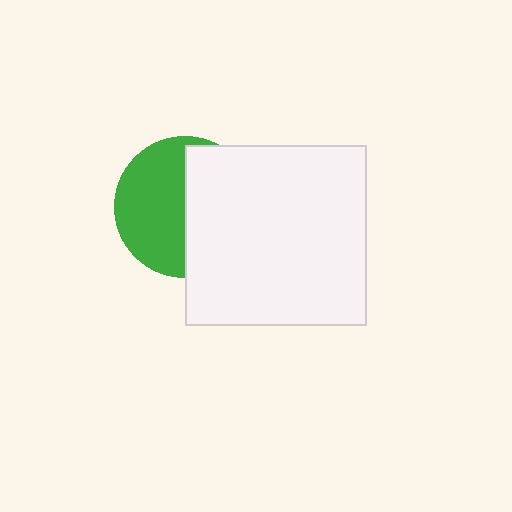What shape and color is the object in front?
The object in front is a white square.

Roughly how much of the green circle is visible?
About half of it is visible (roughly 52%).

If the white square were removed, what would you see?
You would see the complete green circle.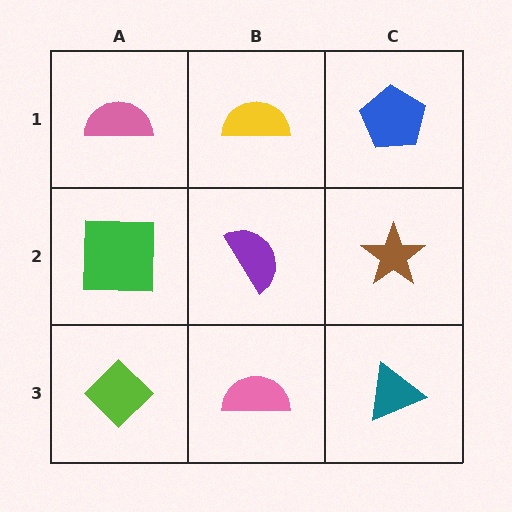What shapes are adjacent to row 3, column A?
A green square (row 2, column A), a pink semicircle (row 3, column B).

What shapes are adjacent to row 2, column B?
A yellow semicircle (row 1, column B), a pink semicircle (row 3, column B), a green square (row 2, column A), a brown star (row 2, column C).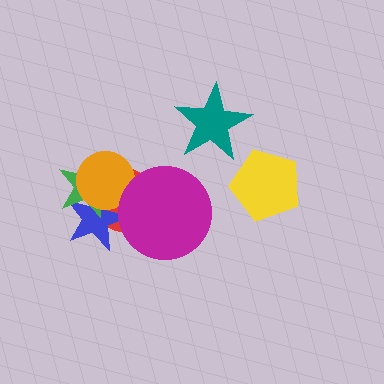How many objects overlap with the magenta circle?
3 objects overlap with the magenta circle.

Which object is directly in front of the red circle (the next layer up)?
The blue star is directly in front of the red circle.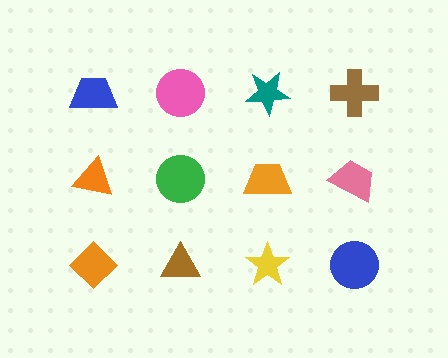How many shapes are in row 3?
4 shapes.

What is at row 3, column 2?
A brown triangle.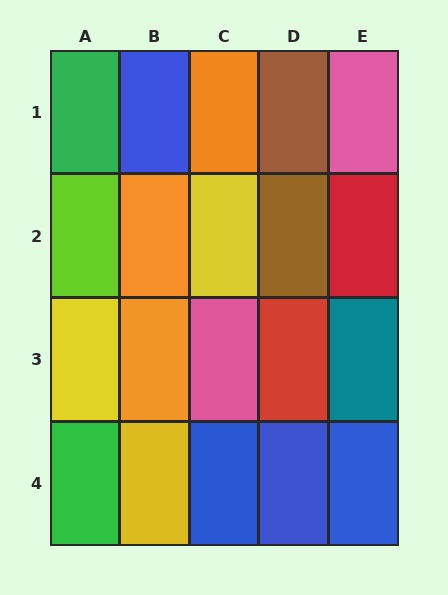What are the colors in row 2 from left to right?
Lime, orange, yellow, brown, red.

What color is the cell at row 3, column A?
Yellow.